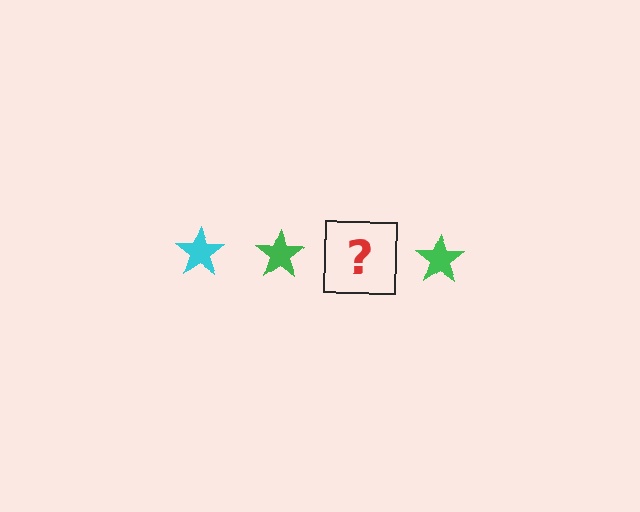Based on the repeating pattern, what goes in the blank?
The blank should be a cyan star.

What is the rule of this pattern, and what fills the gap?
The rule is that the pattern cycles through cyan, green stars. The gap should be filled with a cyan star.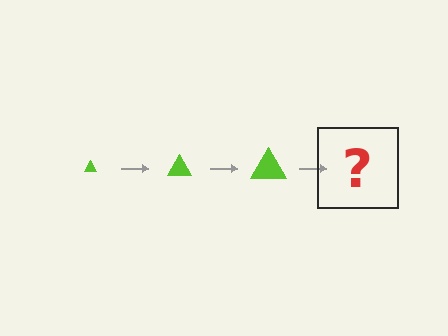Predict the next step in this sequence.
The next step is a lime triangle, larger than the previous one.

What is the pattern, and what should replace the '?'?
The pattern is that the triangle gets progressively larger each step. The '?' should be a lime triangle, larger than the previous one.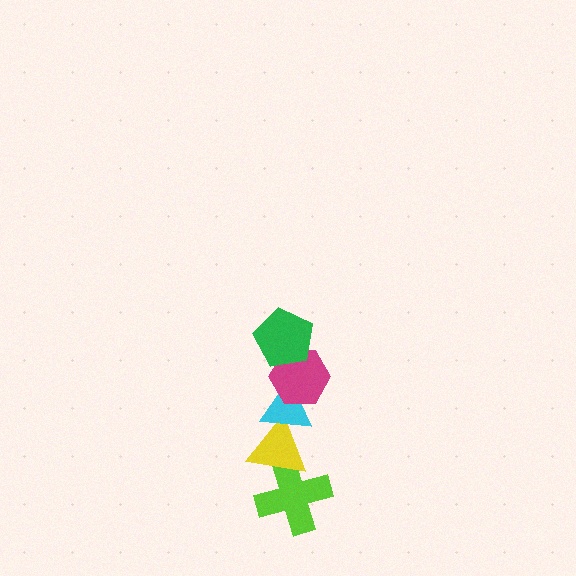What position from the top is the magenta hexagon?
The magenta hexagon is 2nd from the top.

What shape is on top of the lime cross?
The yellow triangle is on top of the lime cross.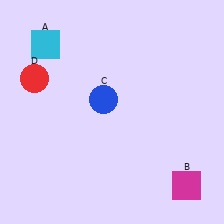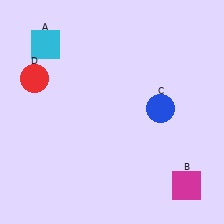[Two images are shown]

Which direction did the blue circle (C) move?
The blue circle (C) moved right.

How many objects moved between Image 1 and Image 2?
1 object moved between the two images.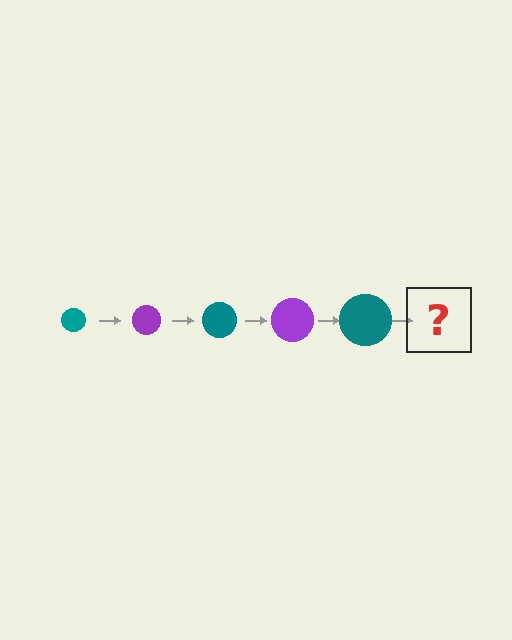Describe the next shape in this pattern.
It should be a purple circle, larger than the previous one.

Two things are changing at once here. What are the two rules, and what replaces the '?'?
The two rules are that the circle grows larger each step and the color cycles through teal and purple. The '?' should be a purple circle, larger than the previous one.